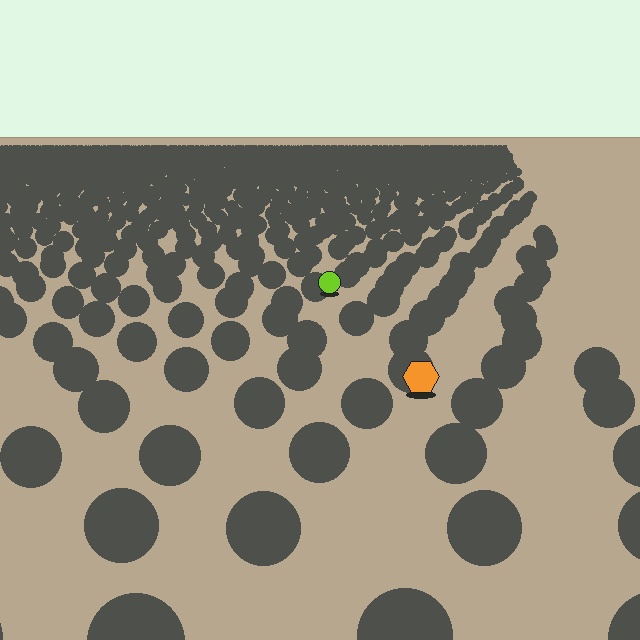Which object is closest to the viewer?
The orange hexagon is closest. The texture marks near it are larger and more spread out.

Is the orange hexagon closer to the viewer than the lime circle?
Yes. The orange hexagon is closer — you can tell from the texture gradient: the ground texture is coarser near it.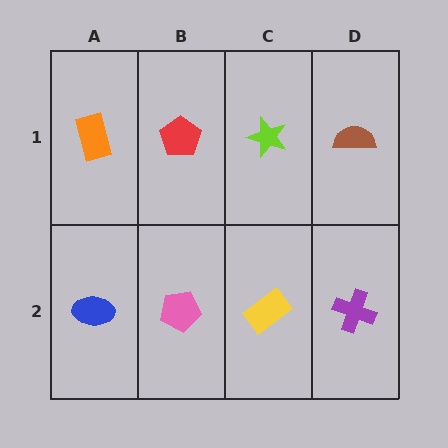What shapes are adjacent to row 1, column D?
A purple cross (row 2, column D), a lime star (row 1, column C).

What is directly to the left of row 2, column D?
A yellow rectangle.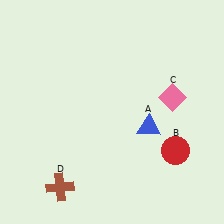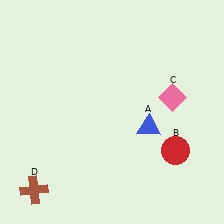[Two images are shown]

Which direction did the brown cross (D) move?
The brown cross (D) moved left.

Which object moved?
The brown cross (D) moved left.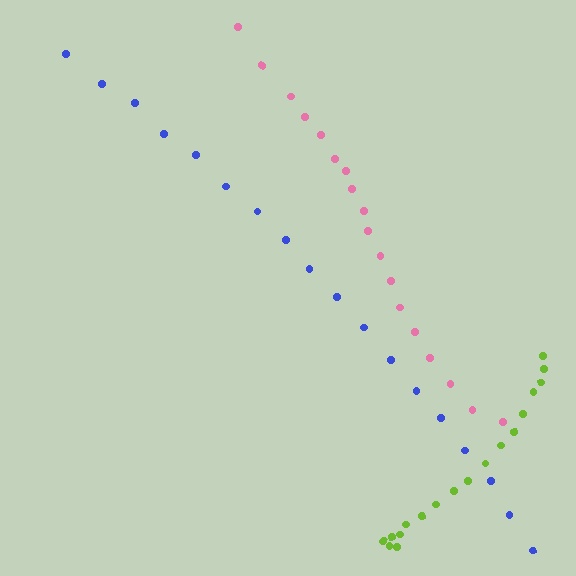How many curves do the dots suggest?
There are 3 distinct paths.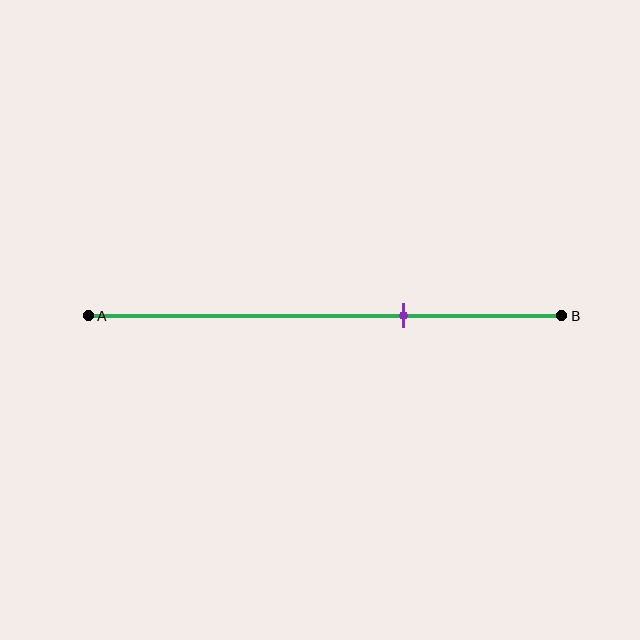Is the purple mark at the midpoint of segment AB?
No, the mark is at about 65% from A, not at the 50% midpoint.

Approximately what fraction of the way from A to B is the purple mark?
The purple mark is approximately 65% of the way from A to B.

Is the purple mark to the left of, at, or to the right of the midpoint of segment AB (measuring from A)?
The purple mark is to the right of the midpoint of segment AB.